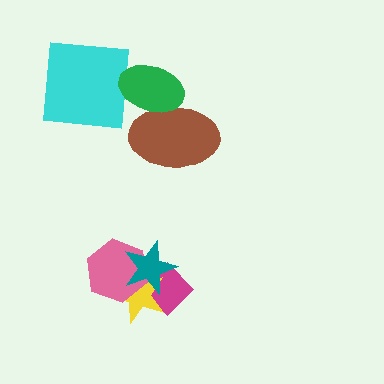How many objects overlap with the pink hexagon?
2 objects overlap with the pink hexagon.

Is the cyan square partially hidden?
Yes, it is partially covered by another shape.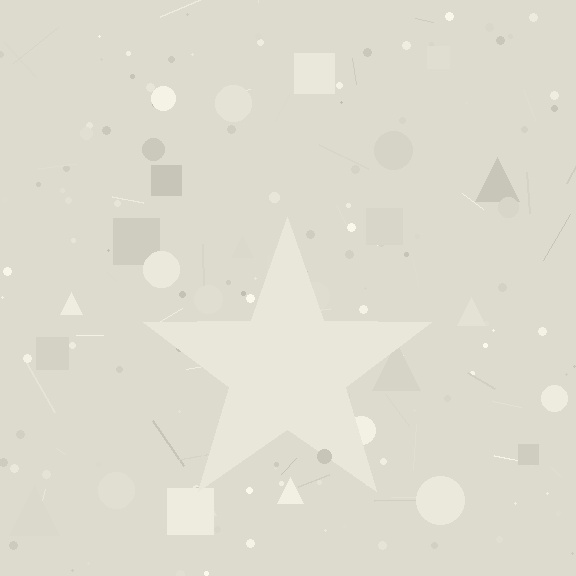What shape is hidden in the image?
A star is hidden in the image.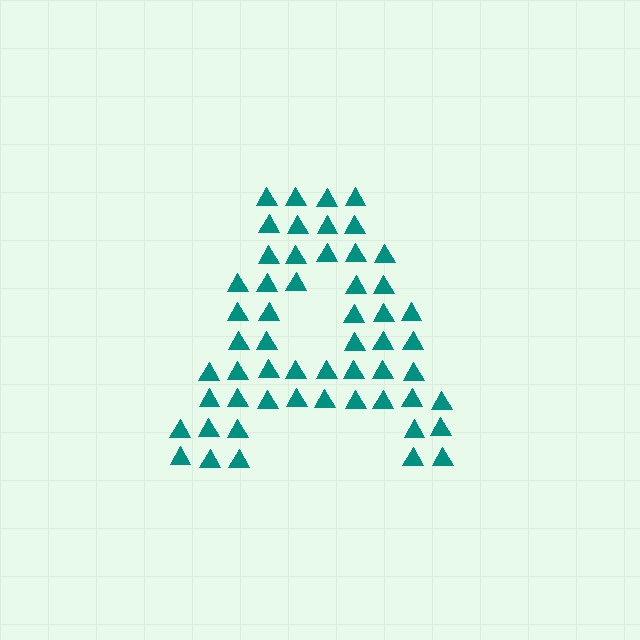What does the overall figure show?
The overall figure shows the letter A.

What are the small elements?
The small elements are triangles.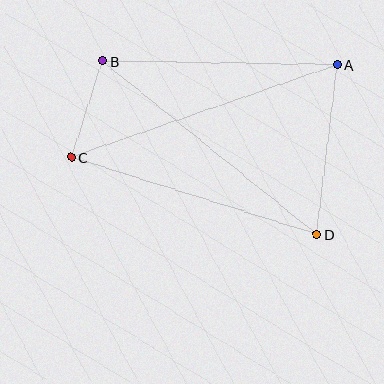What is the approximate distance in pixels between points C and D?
The distance between C and D is approximately 257 pixels.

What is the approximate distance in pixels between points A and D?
The distance between A and D is approximately 171 pixels.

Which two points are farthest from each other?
Points A and C are farthest from each other.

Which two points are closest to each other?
Points B and C are closest to each other.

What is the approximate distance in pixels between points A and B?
The distance between A and B is approximately 235 pixels.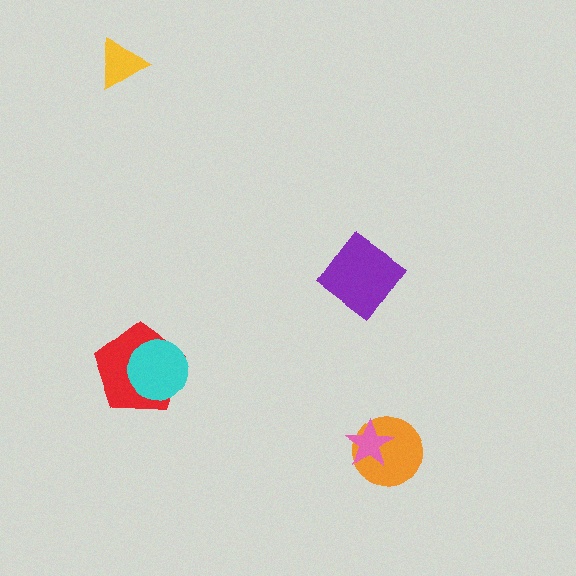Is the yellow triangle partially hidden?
No, no other shape covers it.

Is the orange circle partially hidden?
Yes, it is partially covered by another shape.